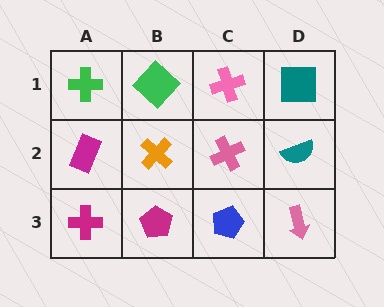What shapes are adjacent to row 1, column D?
A teal semicircle (row 2, column D), a pink cross (row 1, column C).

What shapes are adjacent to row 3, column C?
A pink cross (row 2, column C), a magenta pentagon (row 3, column B), a pink arrow (row 3, column D).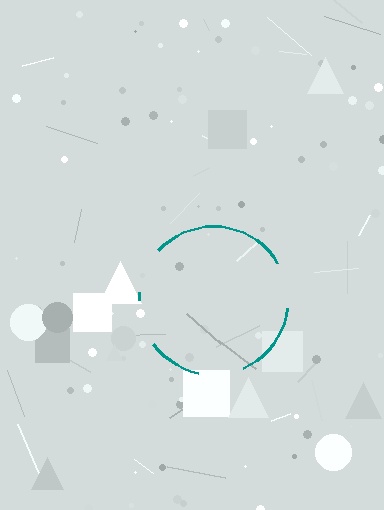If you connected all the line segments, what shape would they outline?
They would outline a circle.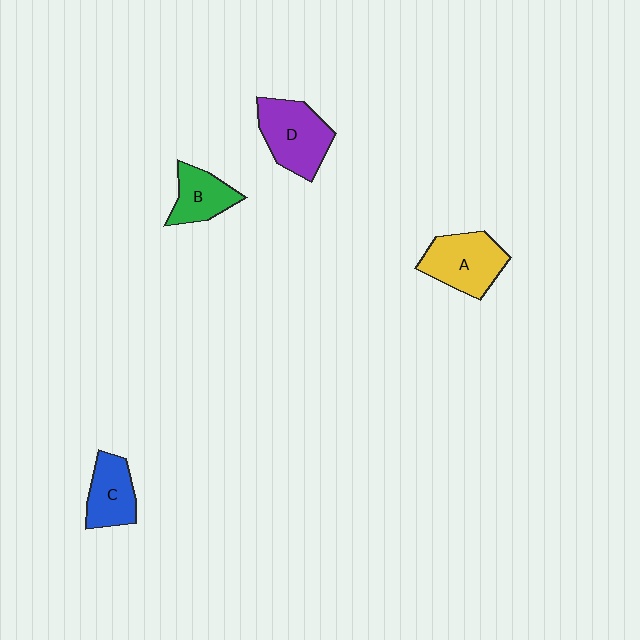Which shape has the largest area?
Shape D (purple).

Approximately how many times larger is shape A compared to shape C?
Approximately 1.3 times.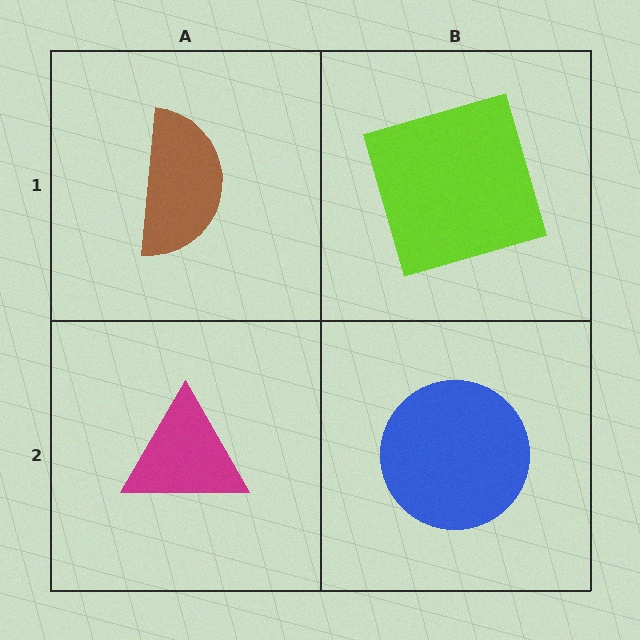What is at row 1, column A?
A brown semicircle.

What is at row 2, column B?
A blue circle.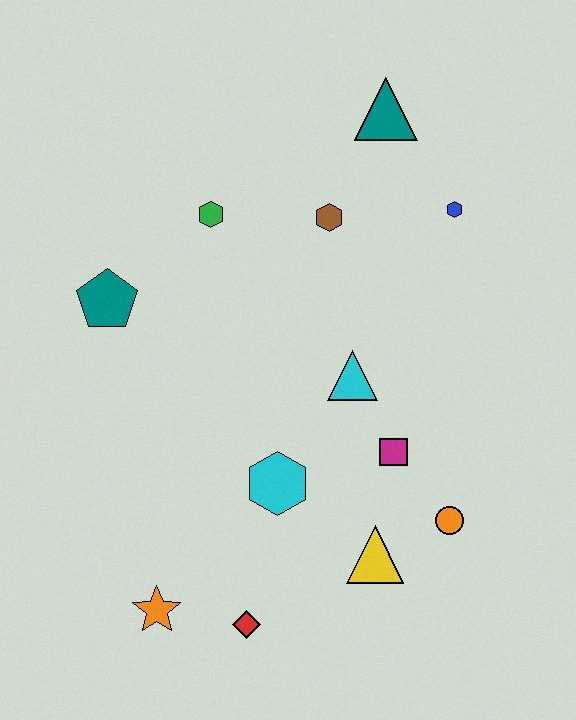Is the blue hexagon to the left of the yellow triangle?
No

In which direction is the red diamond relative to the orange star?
The red diamond is to the right of the orange star.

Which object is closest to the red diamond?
The orange star is closest to the red diamond.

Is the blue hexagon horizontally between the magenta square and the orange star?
No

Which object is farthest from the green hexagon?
The red diamond is farthest from the green hexagon.